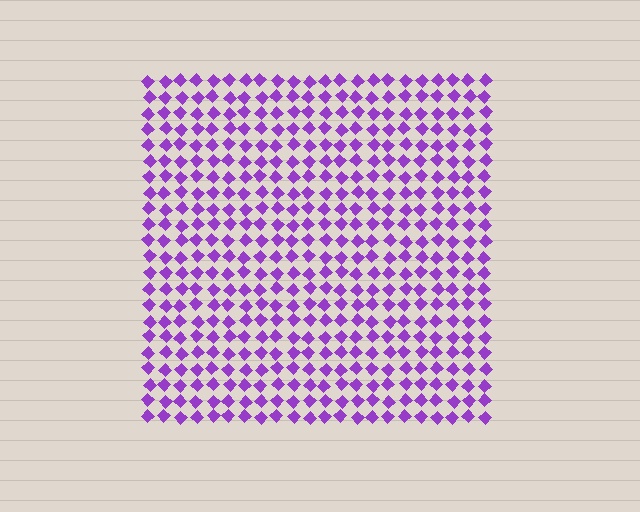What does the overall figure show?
The overall figure shows a square.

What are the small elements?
The small elements are diamonds.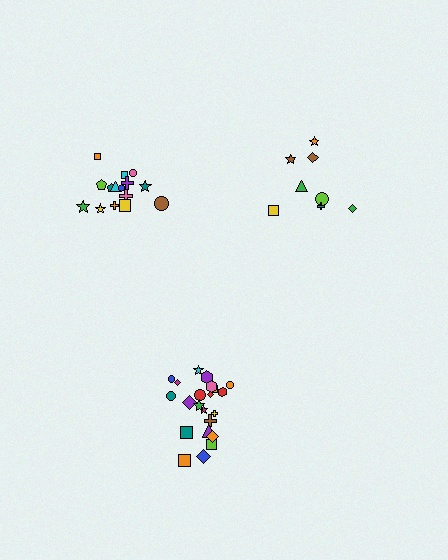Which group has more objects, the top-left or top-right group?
The top-left group.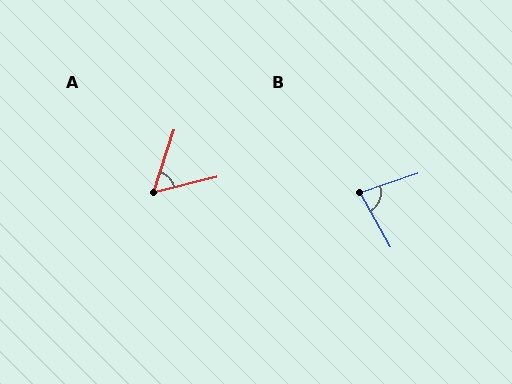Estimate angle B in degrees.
Approximately 80 degrees.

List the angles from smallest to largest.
A (58°), B (80°).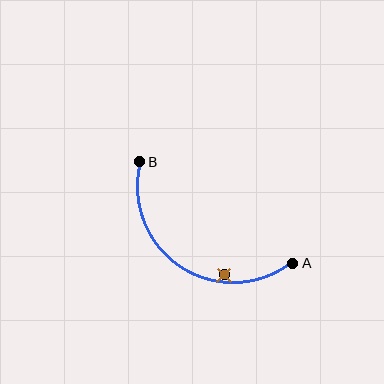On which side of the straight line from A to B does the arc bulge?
The arc bulges below the straight line connecting A and B.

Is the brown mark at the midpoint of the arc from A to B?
No — the brown mark does not lie on the arc at all. It sits slightly inside the curve.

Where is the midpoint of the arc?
The arc midpoint is the point on the curve farthest from the straight line joining A and B. It sits below that line.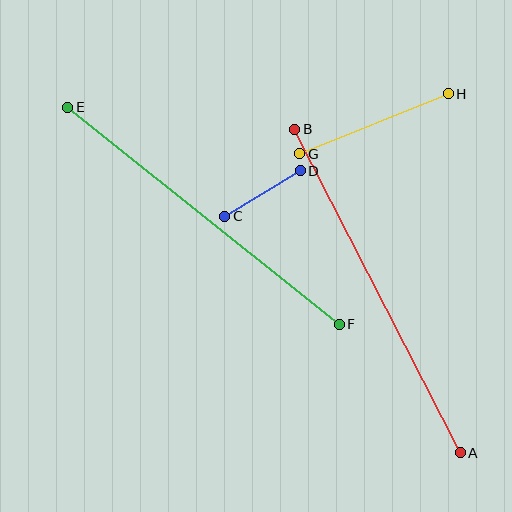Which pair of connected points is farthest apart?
Points A and B are farthest apart.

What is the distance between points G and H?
The distance is approximately 160 pixels.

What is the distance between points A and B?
The distance is approximately 363 pixels.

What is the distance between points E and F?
The distance is approximately 348 pixels.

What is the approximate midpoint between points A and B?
The midpoint is at approximately (377, 291) pixels.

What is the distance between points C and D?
The distance is approximately 88 pixels.